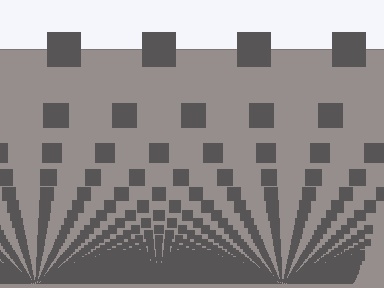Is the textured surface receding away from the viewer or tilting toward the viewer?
The surface appears to tilt toward the viewer. Texture elements get larger and sparser toward the top.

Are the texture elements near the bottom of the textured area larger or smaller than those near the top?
Smaller. The gradient is inverted — elements near the bottom are smaller and denser.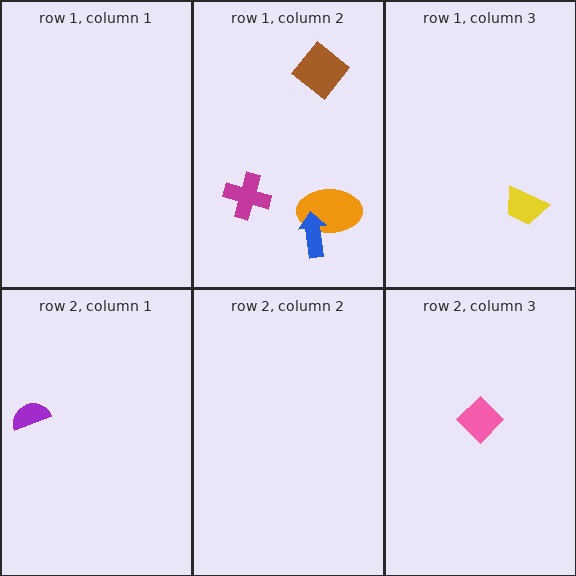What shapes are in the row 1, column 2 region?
The orange ellipse, the brown diamond, the blue arrow, the magenta cross.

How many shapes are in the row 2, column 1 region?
1.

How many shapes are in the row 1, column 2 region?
4.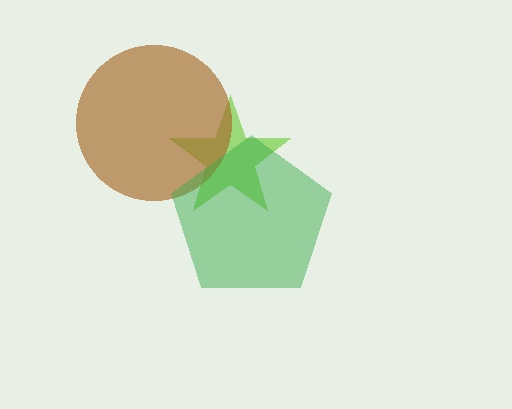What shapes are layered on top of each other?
The layered shapes are: a lime star, a brown circle, a green pentagon.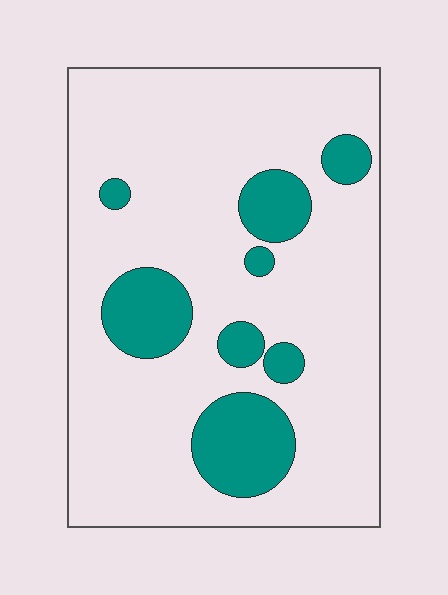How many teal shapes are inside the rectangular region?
8.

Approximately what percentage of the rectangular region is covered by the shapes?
Approximately 20%.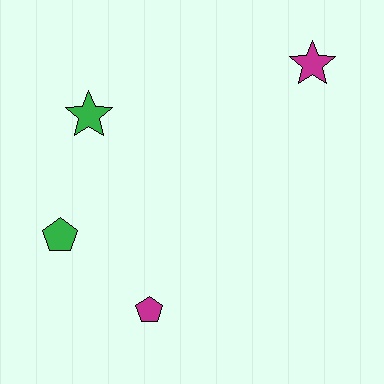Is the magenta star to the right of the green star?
Yes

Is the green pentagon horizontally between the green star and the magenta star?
No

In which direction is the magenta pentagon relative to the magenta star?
The magenta pentagon is below the magenta star.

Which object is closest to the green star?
The green pentagon is closest to the green star.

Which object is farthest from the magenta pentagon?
The magenta star is farthest from the magenta pentagon.